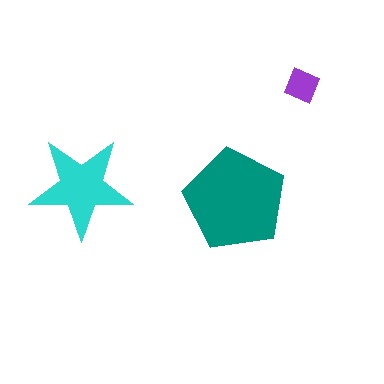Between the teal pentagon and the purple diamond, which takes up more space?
The teal pentagon.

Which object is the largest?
The teal pentagon.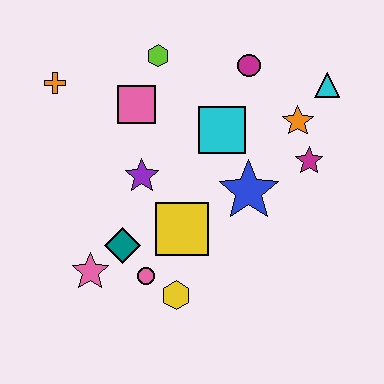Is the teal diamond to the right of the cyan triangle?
No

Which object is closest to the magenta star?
The orange star is closest to the magenta star.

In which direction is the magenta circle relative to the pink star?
The magenta circle is above the pink star.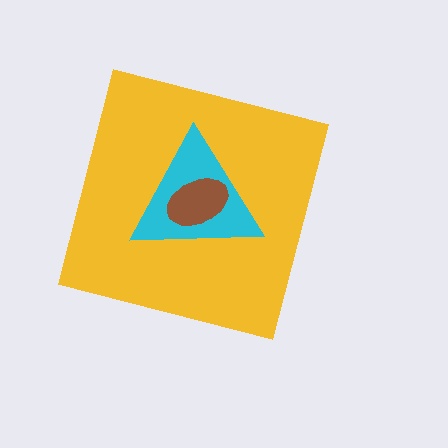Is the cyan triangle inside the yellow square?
Yes.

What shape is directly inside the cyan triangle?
The brown ellipse.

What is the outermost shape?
The yellow square.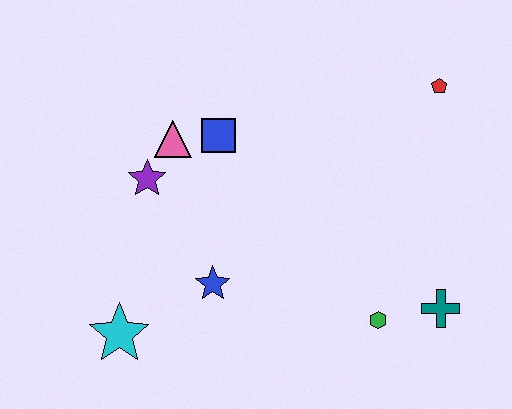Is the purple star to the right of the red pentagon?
No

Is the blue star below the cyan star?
No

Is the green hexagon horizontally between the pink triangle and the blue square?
No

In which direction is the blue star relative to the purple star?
The blue star is below the purple star.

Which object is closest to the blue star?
The cyan star is closest to the blue star.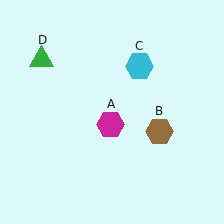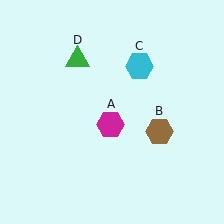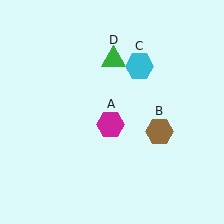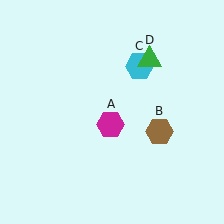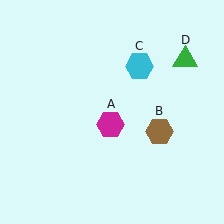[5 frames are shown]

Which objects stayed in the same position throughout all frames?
Magenta hexagon (object A) and brown hexagon (object B) and cyan hexagon (object C) remained stationary.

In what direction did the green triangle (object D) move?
The green triangle (object D) moved right.